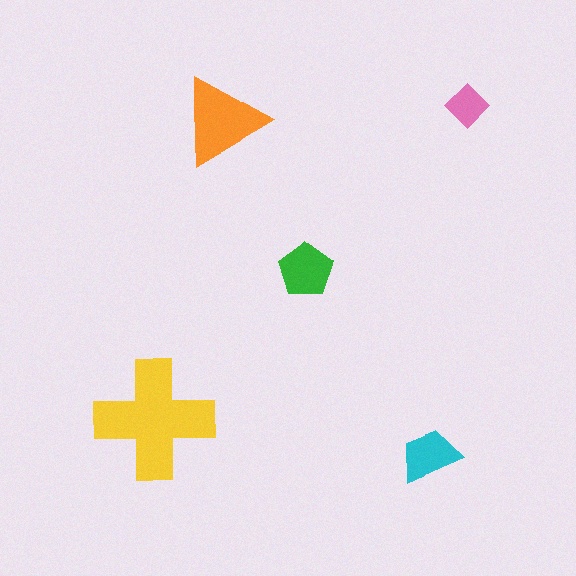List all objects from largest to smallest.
The yellow cross, the orange triangle, the green pentagon, the cyan trapezoid, the pink diamond.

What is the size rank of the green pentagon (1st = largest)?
3rd.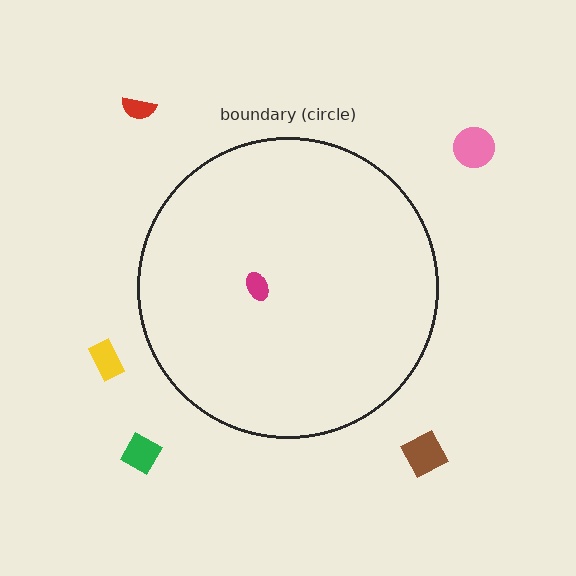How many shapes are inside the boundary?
1 inside, 5 outside.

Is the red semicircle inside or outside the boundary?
Outside.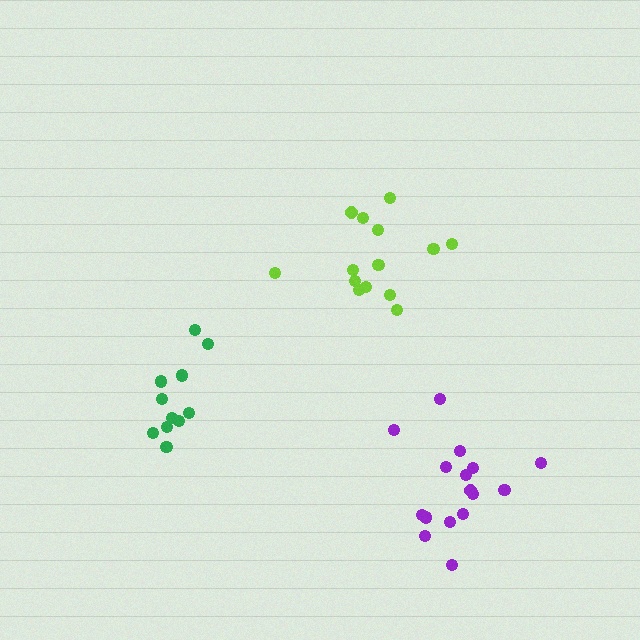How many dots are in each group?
Group 1: 14 dots, Group 2: 16 dots, Group 3: 11 dots (41 total).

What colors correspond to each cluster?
The clusters are colored: lime, purple, green.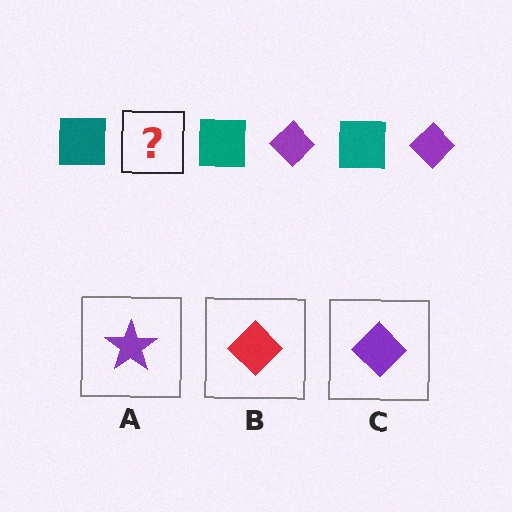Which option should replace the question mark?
Option C.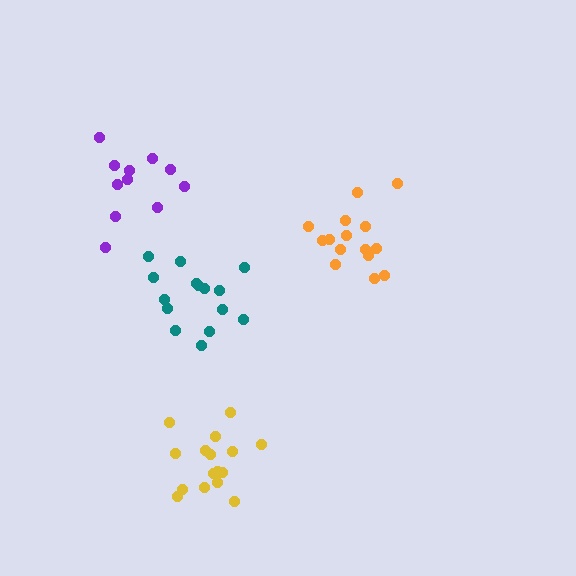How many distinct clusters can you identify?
There are 4 distinct clusters.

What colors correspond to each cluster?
The clusters are colored: teal, orange, yellow, purple.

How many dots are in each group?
Group 1: 15 dots, Group 2: 15 dots, Group 3: 16 dots, Group 4: 11 dots (57 total).